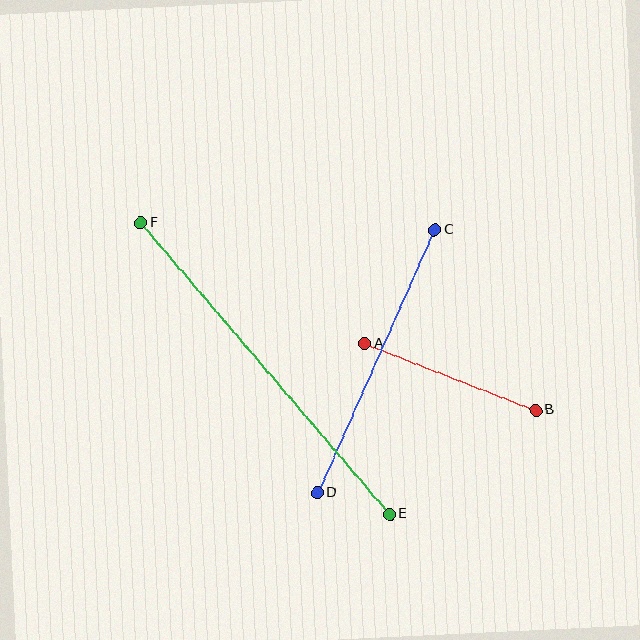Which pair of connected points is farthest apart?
Points E and F are farthest apart.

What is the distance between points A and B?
The distance is approximately 183 pixels.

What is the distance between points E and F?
The distance is approximately 383 pixels.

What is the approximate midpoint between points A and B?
The midpoint is at approximately (450, 377) pixels.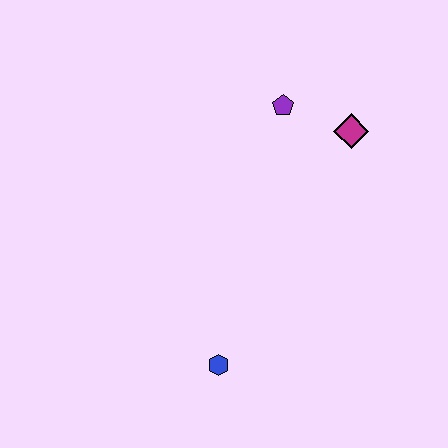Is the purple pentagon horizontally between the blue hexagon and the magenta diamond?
Yes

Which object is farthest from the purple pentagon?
The blue hexagon is farthest from the purple pentagon.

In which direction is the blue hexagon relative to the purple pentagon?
The blue hexagon is below the purple pentagon.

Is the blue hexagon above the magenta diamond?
No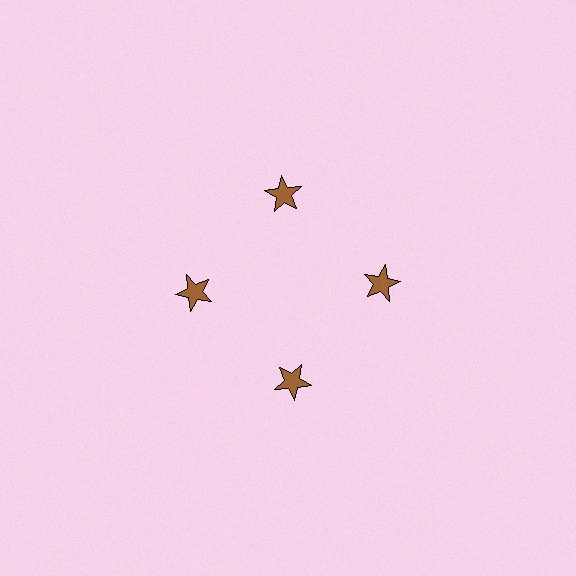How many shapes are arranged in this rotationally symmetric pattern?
There are 4 shapes, arranged in 4 groups of 1.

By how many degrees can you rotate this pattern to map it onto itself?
The pattern maps onto itself every 90 degrees of rotation.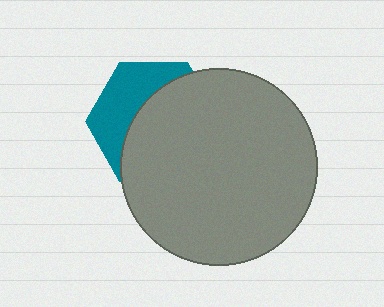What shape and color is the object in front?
The object in front is a gray circle.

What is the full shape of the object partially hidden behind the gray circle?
The partially hidden object is a teal hexagon.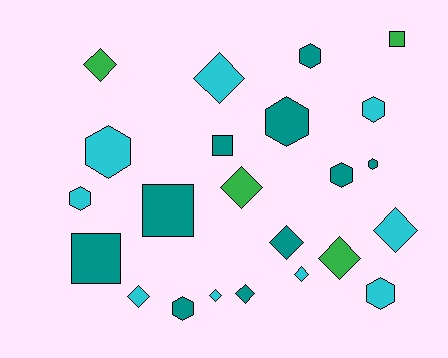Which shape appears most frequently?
Diamond, with 10 objects.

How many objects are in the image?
There are 23 objects.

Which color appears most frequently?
Teal, with 10 objects.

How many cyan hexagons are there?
There are 4 cyan hexagons.